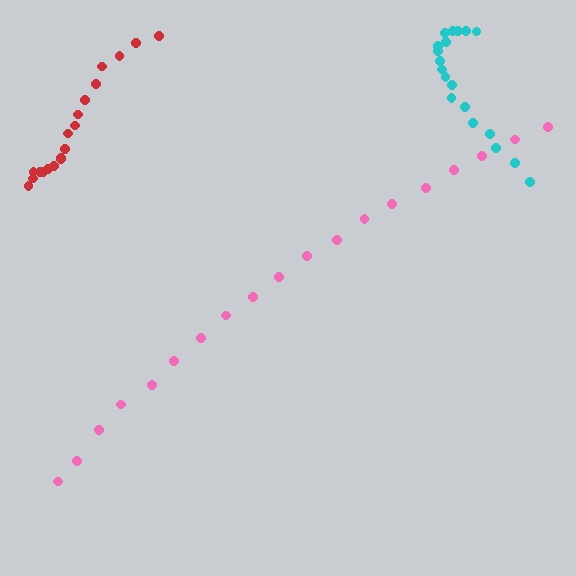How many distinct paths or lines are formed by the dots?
There are 3 distinct paths.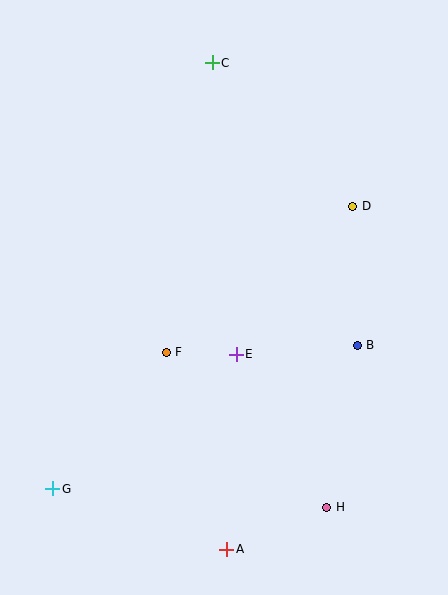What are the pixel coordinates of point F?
Point F is at (166, 352).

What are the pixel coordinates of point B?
Point B is at (357, 345).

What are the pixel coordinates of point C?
Point C is at (212, 63).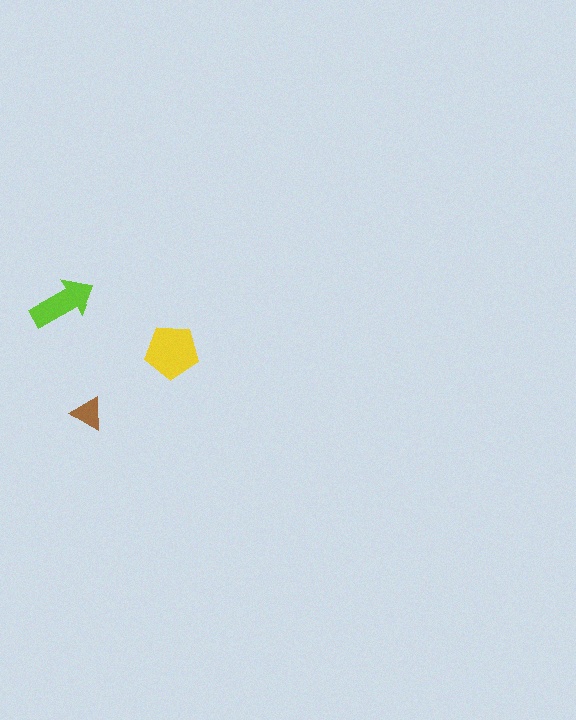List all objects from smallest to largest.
The brown triangle, the lime arrow, the yellow pentagon.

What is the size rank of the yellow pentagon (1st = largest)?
1st.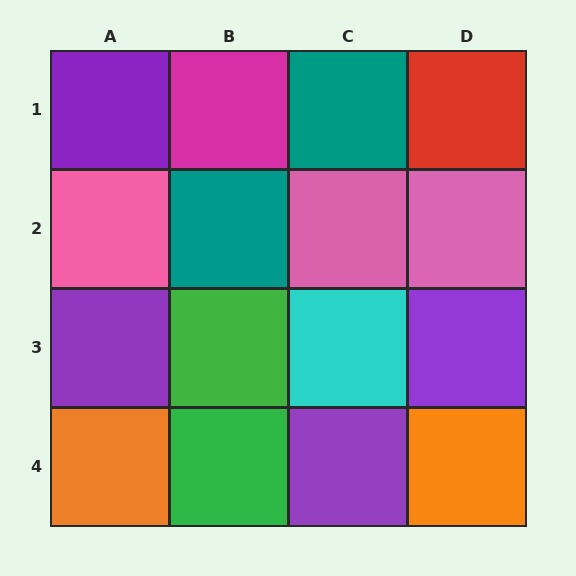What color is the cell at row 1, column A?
Purple.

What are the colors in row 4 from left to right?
Orange, green, purple, orange.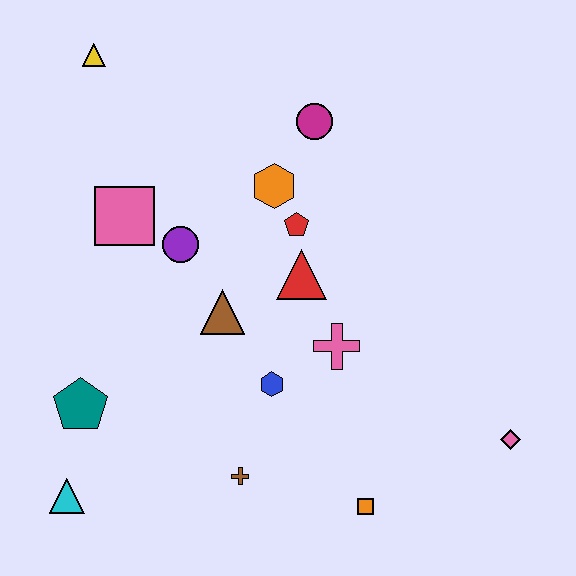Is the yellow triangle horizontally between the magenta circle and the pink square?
No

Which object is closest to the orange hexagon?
The red pentagon is closest to the orange hexagon.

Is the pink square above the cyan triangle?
Yes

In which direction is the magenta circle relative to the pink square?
The magenta circle is to the right of the pink square.